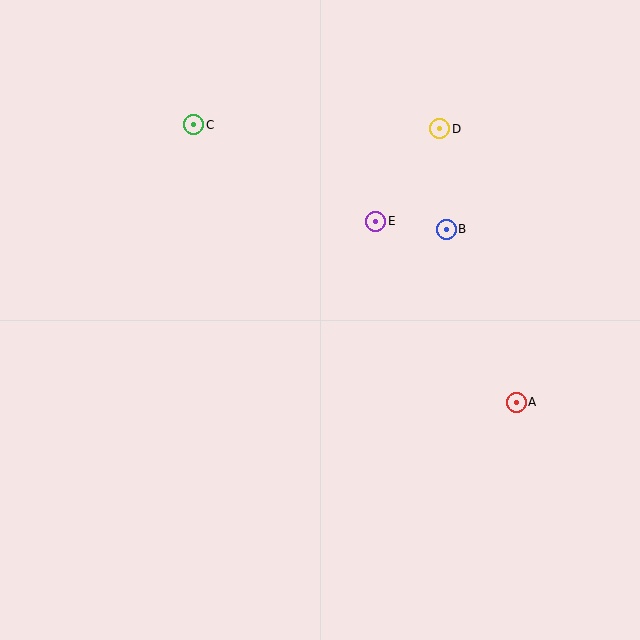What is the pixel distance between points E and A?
The distance between E and A is 229 pixels.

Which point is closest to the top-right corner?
Point D is closest to the top-right corner.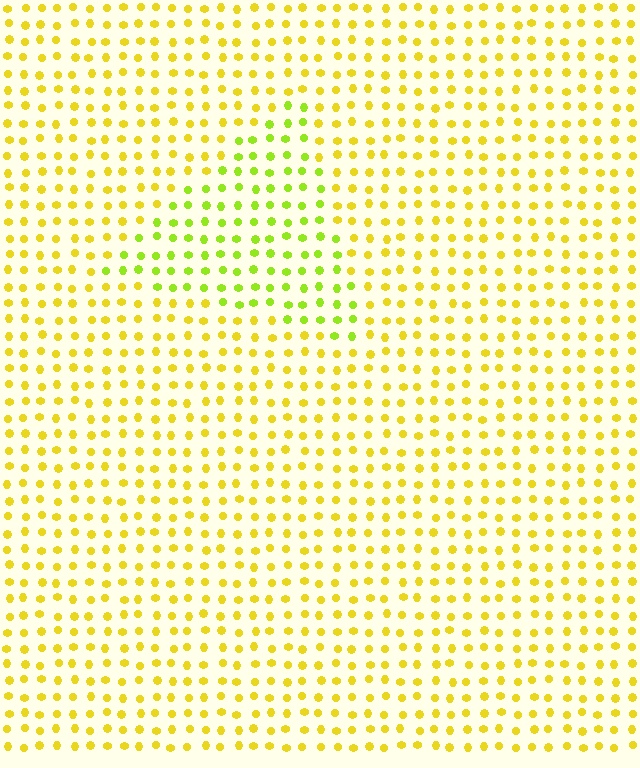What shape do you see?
I see a triangle.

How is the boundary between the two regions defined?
The boundary is defined purely by a slight shift in hue (about 31 degrees). Spacing, size, and orientation are identical on both sides.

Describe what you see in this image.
The image is filled with small yellow elements in a uniform arrangement. A triangle-shaped region is visible where the elements are tinted to a slightly different hue, forming a subtle color boundary.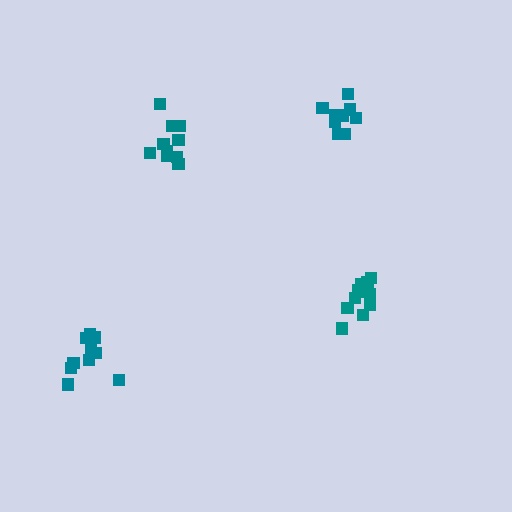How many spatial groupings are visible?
There are 4 spatial groupings.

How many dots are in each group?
Group 1: 9 dots, Group 2: 13 dots, Group 3: 10 dots, Group 4: 11 dots (43 total).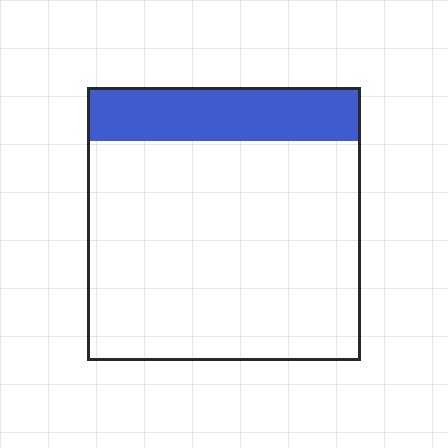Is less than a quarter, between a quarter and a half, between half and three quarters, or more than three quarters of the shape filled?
Less than a quarter.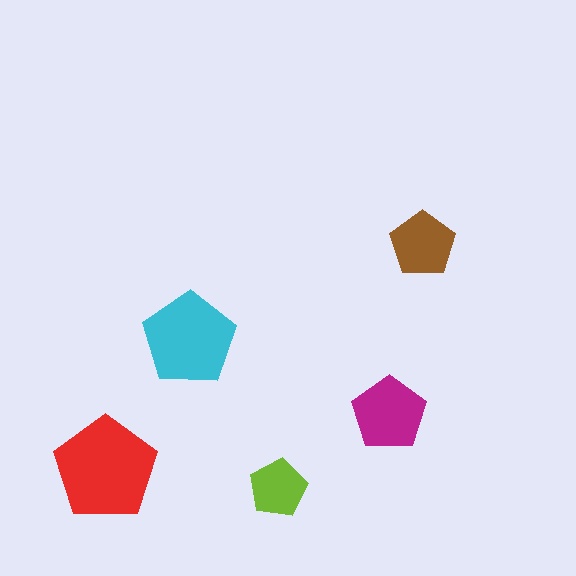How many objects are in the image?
There are 5 objects in the image.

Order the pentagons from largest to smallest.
the red one, the cyan one, the magenta one, the brown one, the lime one.